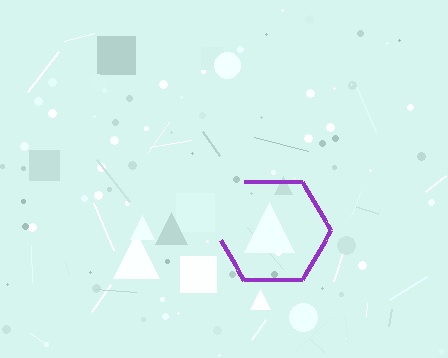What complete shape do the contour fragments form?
The contour fragments form a hexagon.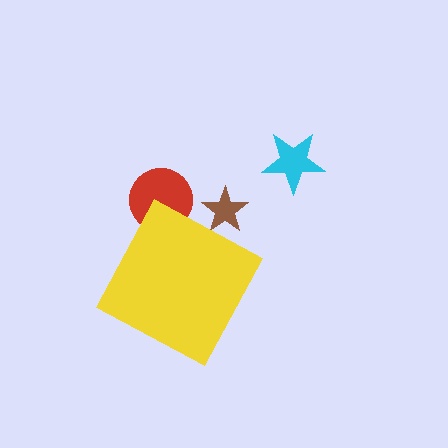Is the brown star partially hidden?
Yes, the brown star is partially hidden behind the yellow diamond.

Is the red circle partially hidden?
Yes, the red circle is partially hidden behind the yellow diamond.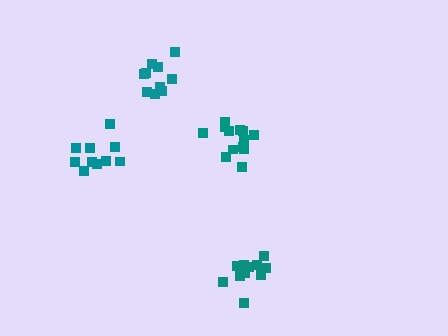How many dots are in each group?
Group 1: 10 dots, Group 2: 10 dots, Group 3: 13 dots, Group 4: 12 dots (45 total).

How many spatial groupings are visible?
There are 4 spatial groupings.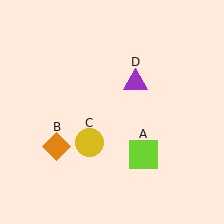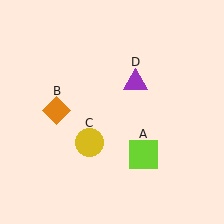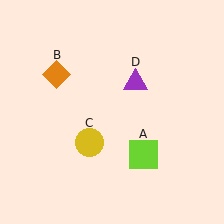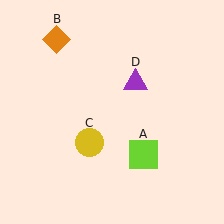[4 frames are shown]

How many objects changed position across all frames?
1 object changed position: orange diamond (object B).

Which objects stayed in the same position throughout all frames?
Lime square (object A) and yellow circle (object C) and purple triangle (object D) remained stationary.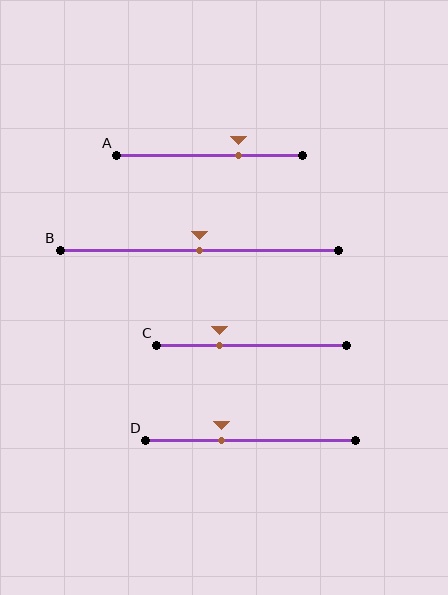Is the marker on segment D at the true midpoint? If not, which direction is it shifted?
No, the marker on segment D is shifted to the left by about 14% of the segment length.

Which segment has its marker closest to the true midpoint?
Segment B has its marker closest to the true midpoint.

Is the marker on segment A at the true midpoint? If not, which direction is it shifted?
No, the marker on segment A is shifted to the right by about 16% of the segment length.